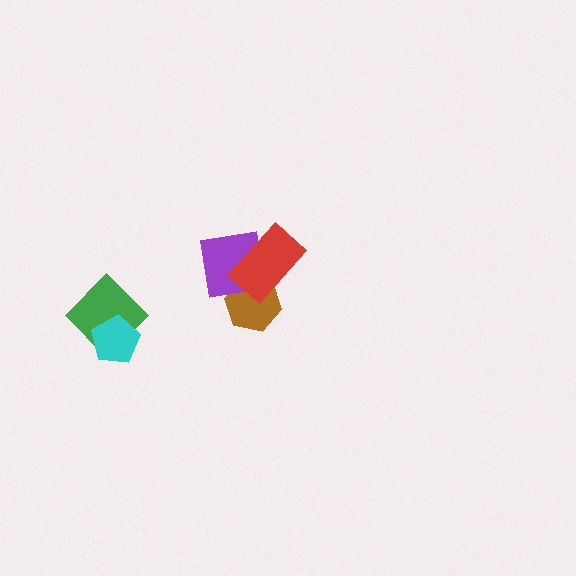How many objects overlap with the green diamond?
1 object overlaps with the green diamond.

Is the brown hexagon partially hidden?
Yes, it is partially covered by another shape.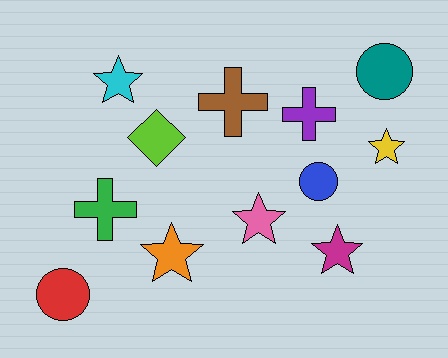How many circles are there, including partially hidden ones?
There are 3 circles.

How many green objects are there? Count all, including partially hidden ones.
There is 1 green object.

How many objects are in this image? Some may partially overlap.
There are 12 objects.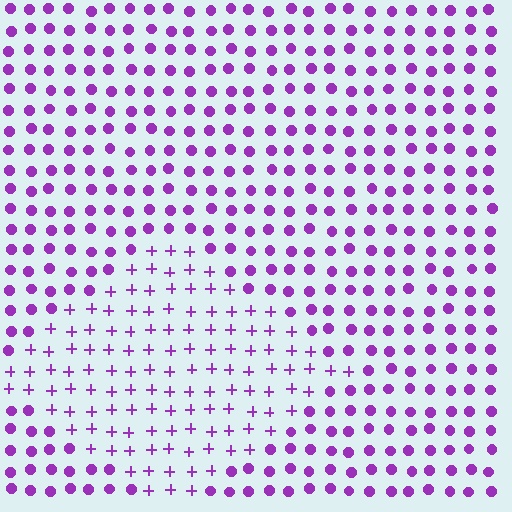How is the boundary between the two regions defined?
The boundary is defined by a change in element shape: plus signs inside vs. circles outside. All elements share the same color and spacing.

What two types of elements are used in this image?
The image uses plus signs inside the diamond region and circles outside it.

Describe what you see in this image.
The image is filled with small purple elements arranged in a uniform grid. A diamond-shaped region contains plus signs, while the surrounding area contains circles. The boundary is defined purely by the change in element shape.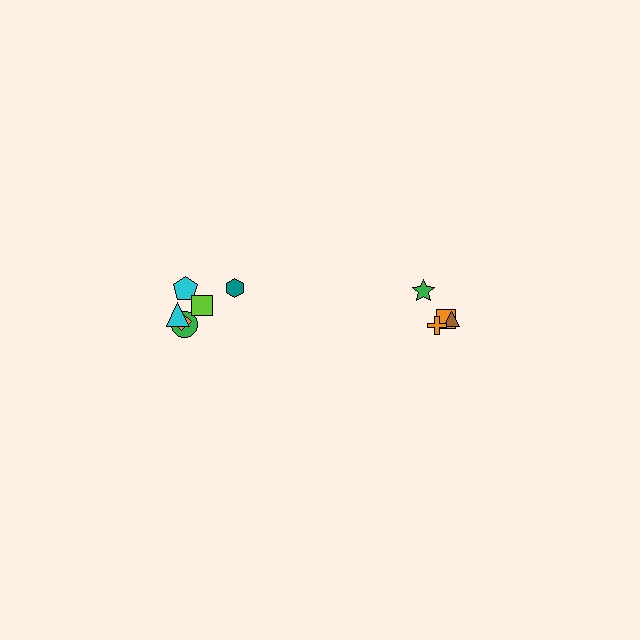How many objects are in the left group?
There are 7 objects.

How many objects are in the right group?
There are 4 objects.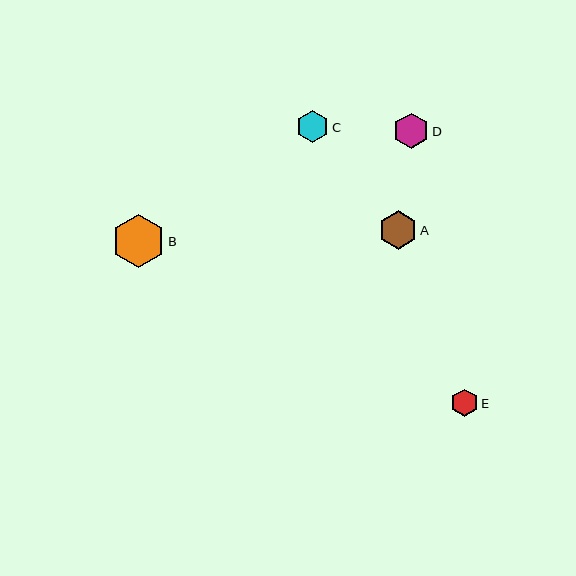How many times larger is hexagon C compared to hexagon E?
Hexagon C is approximately 1.2 times the size of hexagon E.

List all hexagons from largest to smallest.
From largest to smallest: B, A, D, C, E.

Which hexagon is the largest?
Hexagon B is the largest with a size of approximately 53 pixels.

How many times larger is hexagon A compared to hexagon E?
Hexagon A is approximately 1.4 times the size of hexagon E.